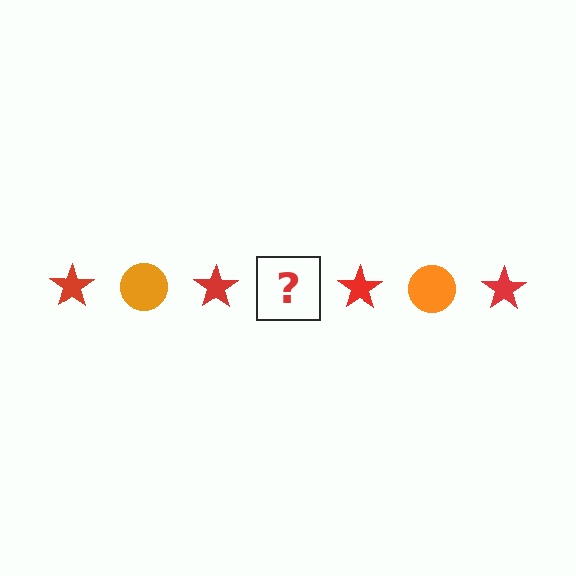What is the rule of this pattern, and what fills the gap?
The rule is that the pattern alternates between red star and orange circle. The gap should be filled with an orange circle.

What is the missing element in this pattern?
The missing element is an orange circle.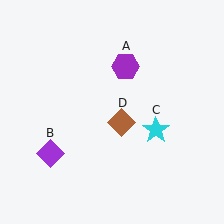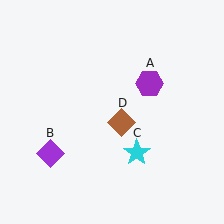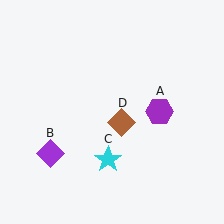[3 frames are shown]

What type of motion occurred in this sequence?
The purple hexagon (object A), cyan star (object C) rotated clockwise around the center of the scene.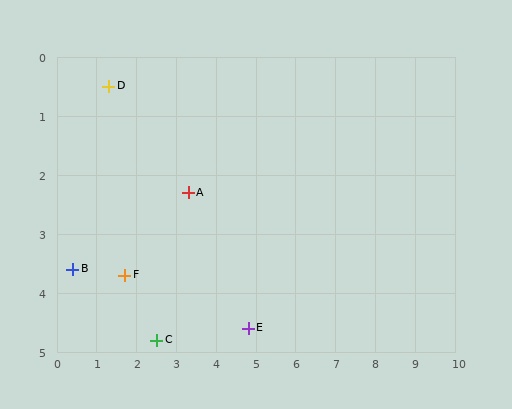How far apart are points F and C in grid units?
Points F and C are about 1.4 grid units apart.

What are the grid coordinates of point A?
Point A is at approximately (3.3, 2.3).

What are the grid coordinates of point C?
Point C is at approximately (2.5, 4.8).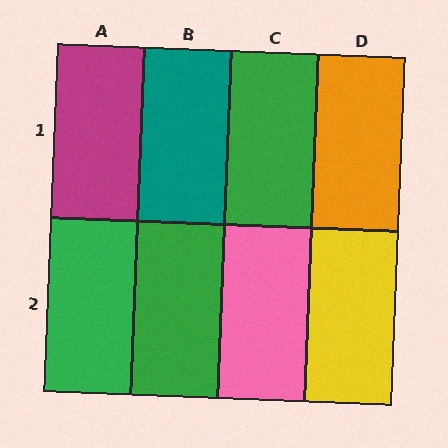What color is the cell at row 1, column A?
Magenta.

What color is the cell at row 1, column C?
Green.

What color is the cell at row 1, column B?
Teal.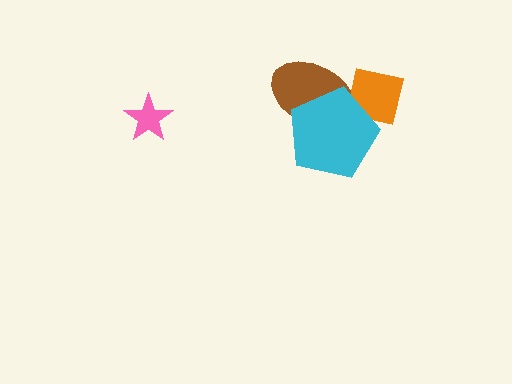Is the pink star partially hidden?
No, no other shape covers it.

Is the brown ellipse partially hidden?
Yes, it is partially covered by another shape.